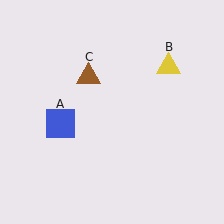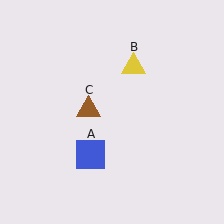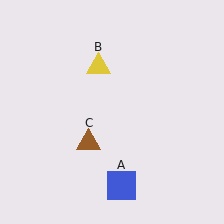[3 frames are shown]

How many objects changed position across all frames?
3 objects changed position: blue square (object A), yellow triangle (object B), brown triangle (object C).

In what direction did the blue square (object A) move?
The blue square (object A) moved down and to the right.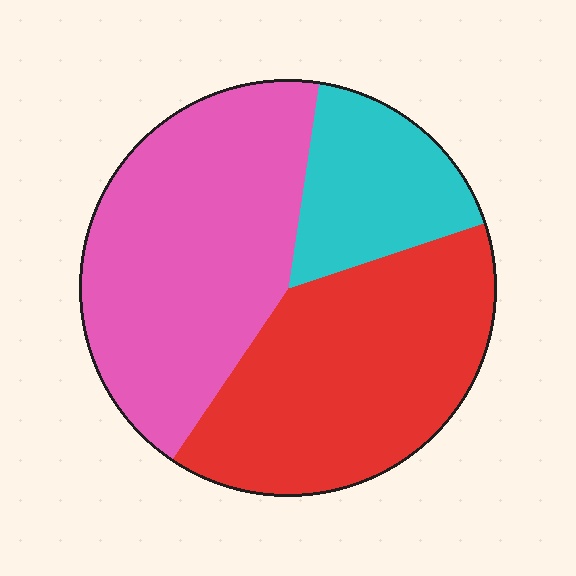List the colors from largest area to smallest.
From largest to smallest: pink, red, cyan.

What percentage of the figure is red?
Red takes up between a third and a half of the figure.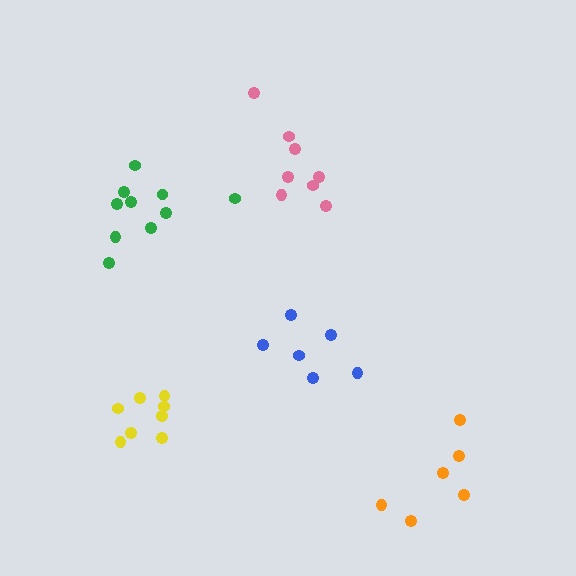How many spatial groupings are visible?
There are 5 spatial groupings.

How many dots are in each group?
Group 1: 6 dots, Group 2: 10 dots, Group 3: 8 dots, Group 4: 8 dots, Group 5: 6 dots (38 total).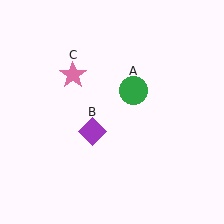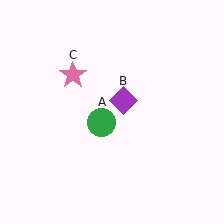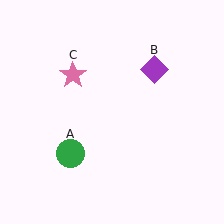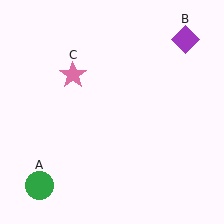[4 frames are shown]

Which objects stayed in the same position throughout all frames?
Pink star (object C) remained stationary.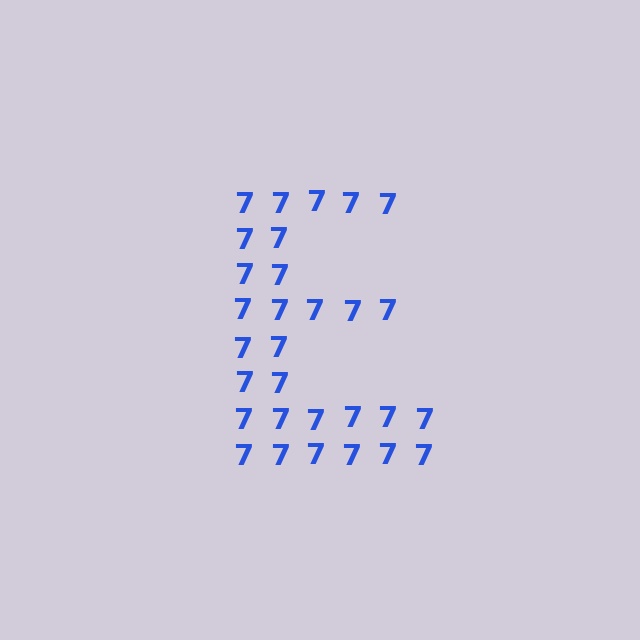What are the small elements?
The small elements are digit 7's.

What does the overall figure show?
The overall figure shows the letter E.